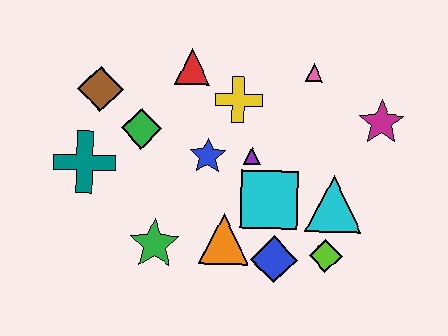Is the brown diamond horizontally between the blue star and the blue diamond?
No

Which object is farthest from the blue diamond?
The brown diamond is farthest from the blue diamond.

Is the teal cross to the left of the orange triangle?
Yes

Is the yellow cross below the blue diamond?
No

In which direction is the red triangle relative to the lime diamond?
The red triangle is above the lime diamond.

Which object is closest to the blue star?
The purple triangle is closest to the blue star.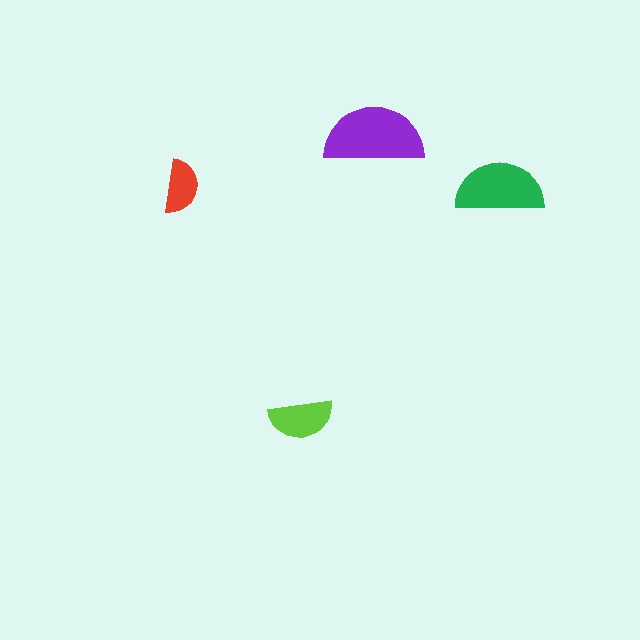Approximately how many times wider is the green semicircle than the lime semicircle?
About 1.5 times wider.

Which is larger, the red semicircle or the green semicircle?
The green one.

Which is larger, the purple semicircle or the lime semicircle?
The purple one.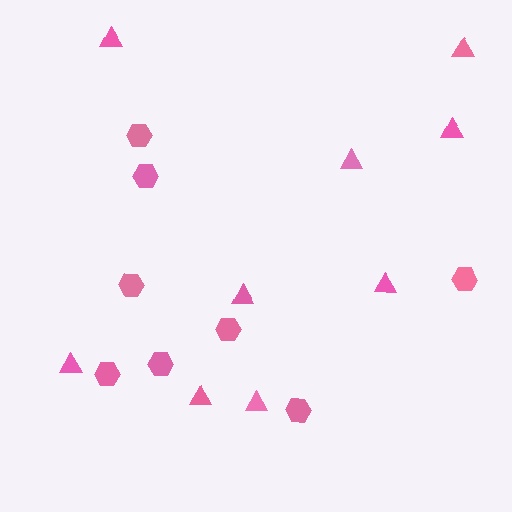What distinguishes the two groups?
There are 2 groups: one group of hexagons (8) and one group of triangles (9).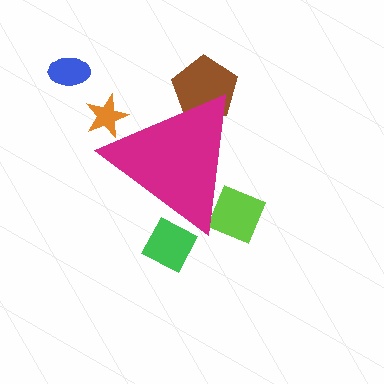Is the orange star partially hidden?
Yes, the orange star is partially hidden behind the magenta triangle.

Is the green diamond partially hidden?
Yes, the green diamond is partially hidden behind the magenta triangle.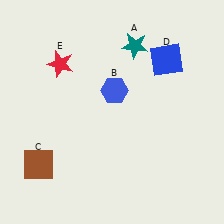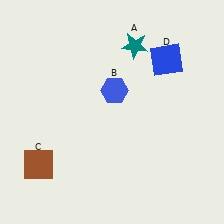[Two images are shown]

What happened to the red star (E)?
The red star (E) was removed in Image 2. It was in the top-left area of Image 1.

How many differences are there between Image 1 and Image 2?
There is 1 difference between the two images.